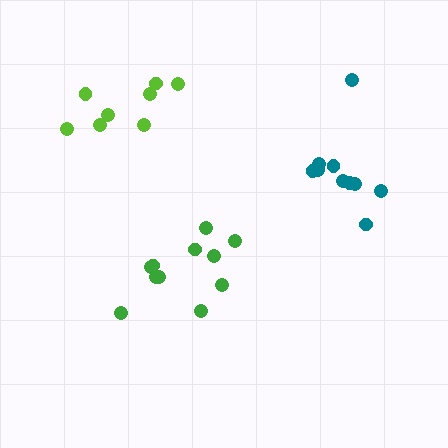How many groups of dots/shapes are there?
There are 3 groups.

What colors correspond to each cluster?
The clusters are colored: lime, green, teal.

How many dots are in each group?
Group 1: 8 dots, Group 2: 11 dots, Group 3: 10 dots (29 total).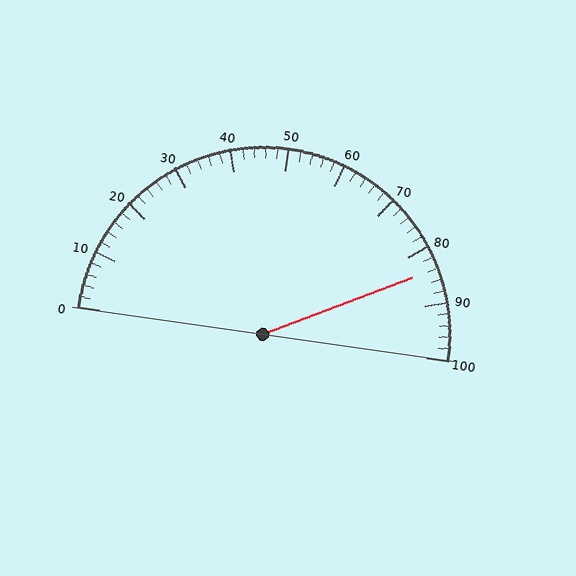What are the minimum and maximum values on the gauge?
The gauge ranges from 0 to 100.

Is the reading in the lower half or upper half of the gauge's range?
The reading is in the upper half of the range (0 to 100).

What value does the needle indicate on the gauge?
The needle indicates approximately 84.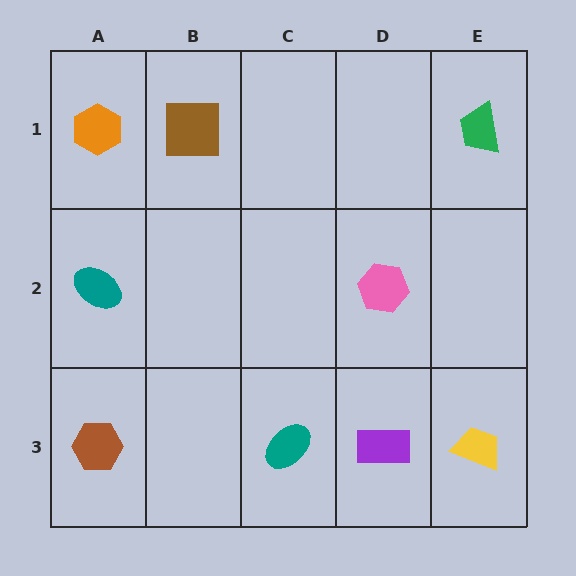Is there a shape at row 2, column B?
No, that cell is empty.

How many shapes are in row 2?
2 shapes.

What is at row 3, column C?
A teal ellipse.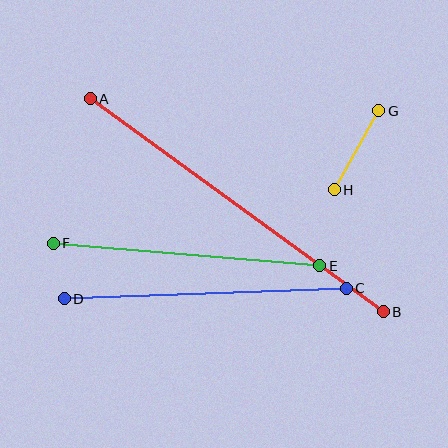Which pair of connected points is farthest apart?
Points A and B are farthest apart.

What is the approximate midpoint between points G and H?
The midpoint is at approximately (357, 150) pixels.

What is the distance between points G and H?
The distance is approximately 91 pixels.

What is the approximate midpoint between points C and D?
The midpoint is at approximately (205, 293) pixels.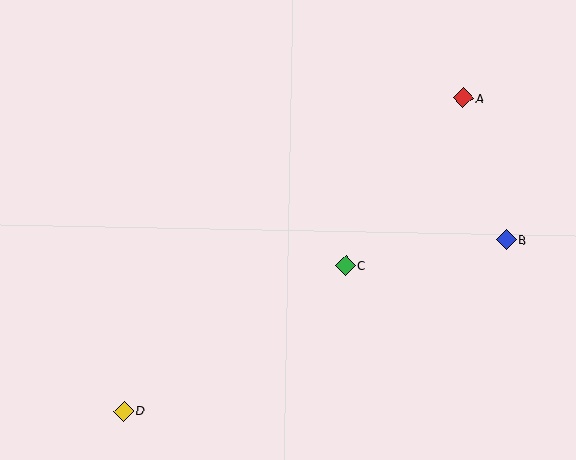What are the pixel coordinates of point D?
Point D is at (124, 411).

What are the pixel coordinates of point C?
Point C is at (345, 266).